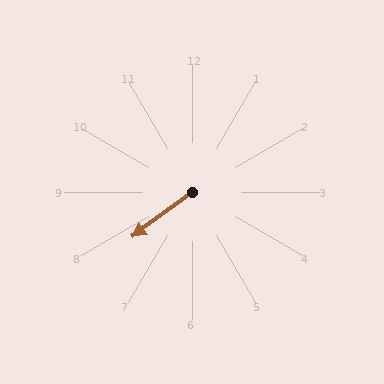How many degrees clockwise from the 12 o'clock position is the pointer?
Approximately 233 degrees.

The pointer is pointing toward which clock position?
Roughly 8 o'clock.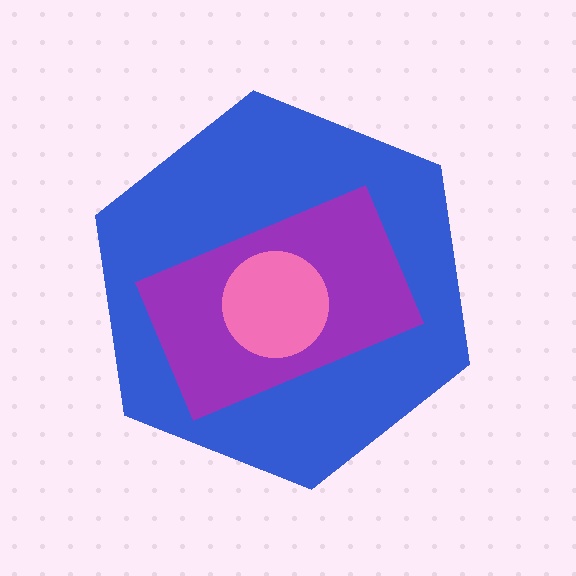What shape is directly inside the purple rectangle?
The pink circle.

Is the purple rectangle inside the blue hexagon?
Yes.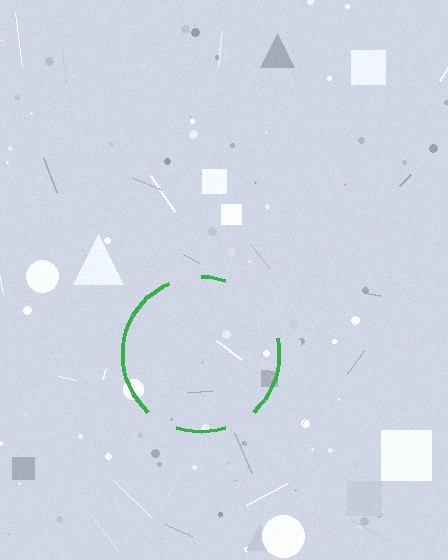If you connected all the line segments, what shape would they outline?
They would outline a circle.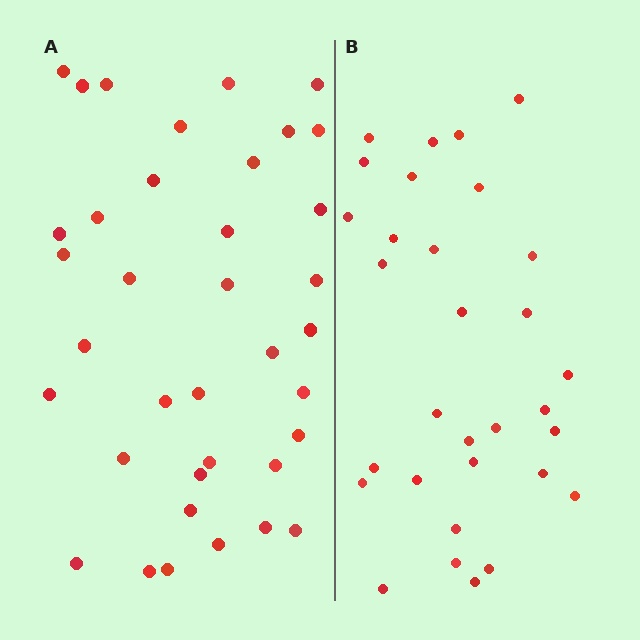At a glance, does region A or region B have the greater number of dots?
Region A (the left region) has more dots.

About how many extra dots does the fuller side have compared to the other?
Region A has about 6 more dots than region B.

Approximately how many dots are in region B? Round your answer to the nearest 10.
About 30 dots. (The exact count is 31, which rounds to 30.)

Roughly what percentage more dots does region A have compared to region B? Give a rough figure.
About 20% more.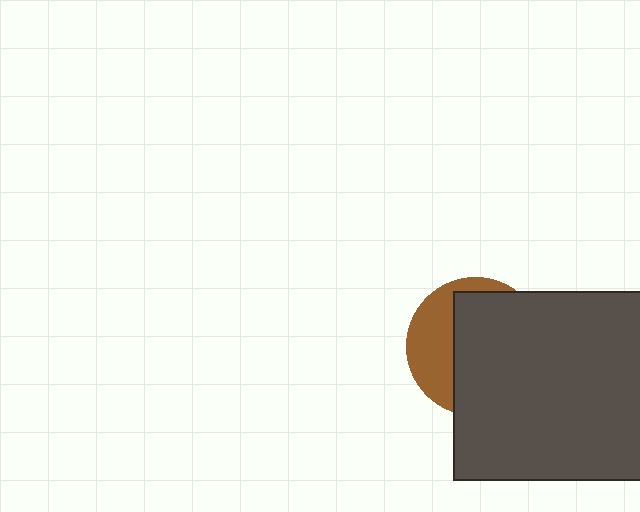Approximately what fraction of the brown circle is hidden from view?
Roughly 65% of the brown circle is hidden behind the dark gray square.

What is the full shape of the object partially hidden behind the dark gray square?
The partially hidden object is a brown circle.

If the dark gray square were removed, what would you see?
You would see the complete brown circle.